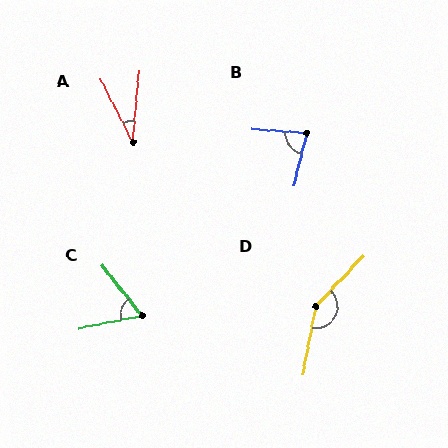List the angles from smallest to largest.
A (33°), C (63°), B (80°), D (148°).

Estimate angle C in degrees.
Approximately 63 degrees.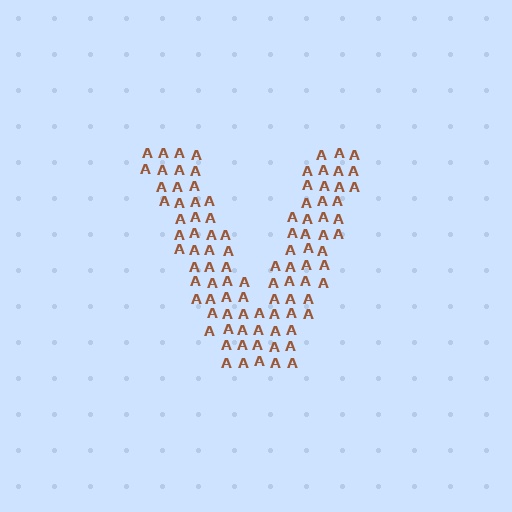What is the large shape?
The large shape is the letter V.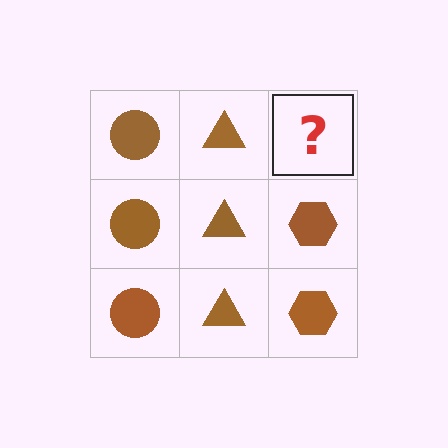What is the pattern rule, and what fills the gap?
The rule is that each column has a consistent shape. The gap should be filled with a brown hexagon.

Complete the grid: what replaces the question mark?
The question mark should be replaced with a brown hexagon.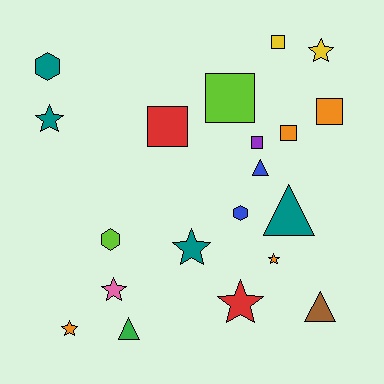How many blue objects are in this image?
There are 2 blue objects.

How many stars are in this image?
There are 7 stars.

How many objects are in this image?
There are 20 objects.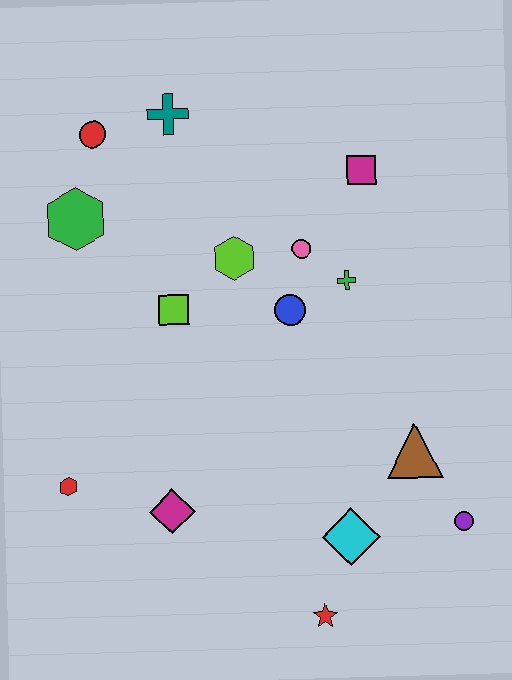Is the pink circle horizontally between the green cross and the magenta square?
No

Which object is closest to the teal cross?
The red circle is closest to the teal cross.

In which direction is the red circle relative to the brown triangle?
The red circle is above the brown triangle.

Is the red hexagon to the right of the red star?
No